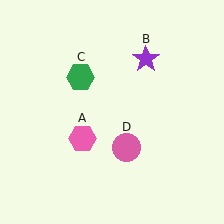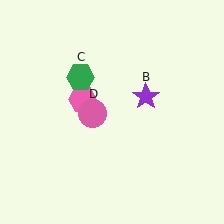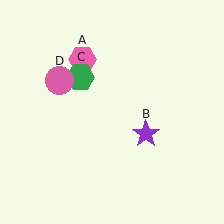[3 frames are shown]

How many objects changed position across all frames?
3 objects changed position: pink hexagon (object A), purple star (object B), pink circle (object D).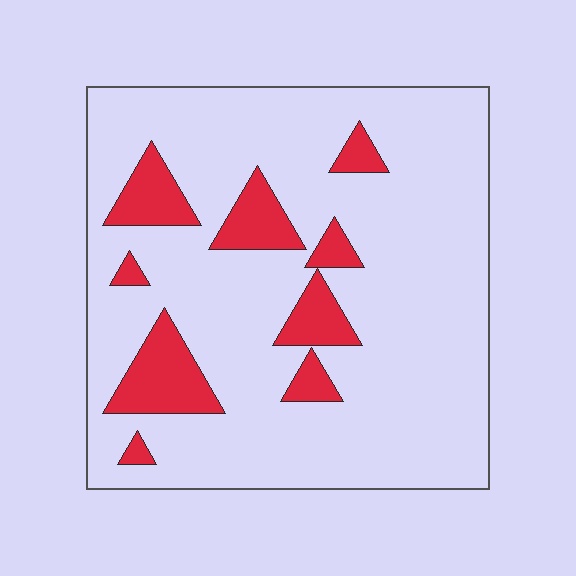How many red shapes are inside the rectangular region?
9.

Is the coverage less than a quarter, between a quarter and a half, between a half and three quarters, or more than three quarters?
Less than a quarter.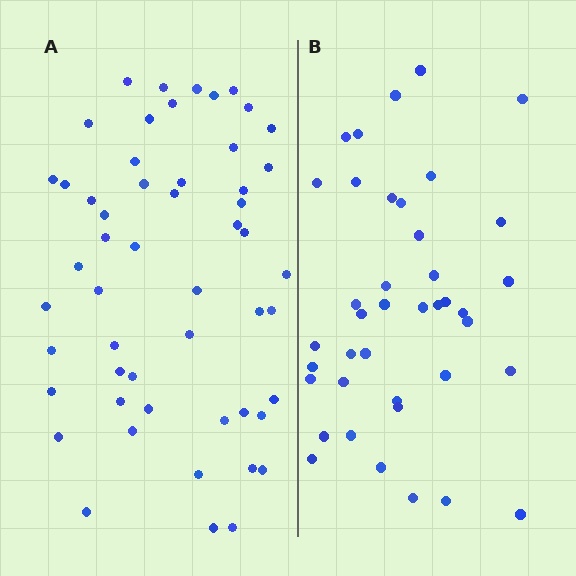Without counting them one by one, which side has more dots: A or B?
Region A (the left region) has more dots.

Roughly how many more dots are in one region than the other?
Region A has approximately 15 more dots than region B.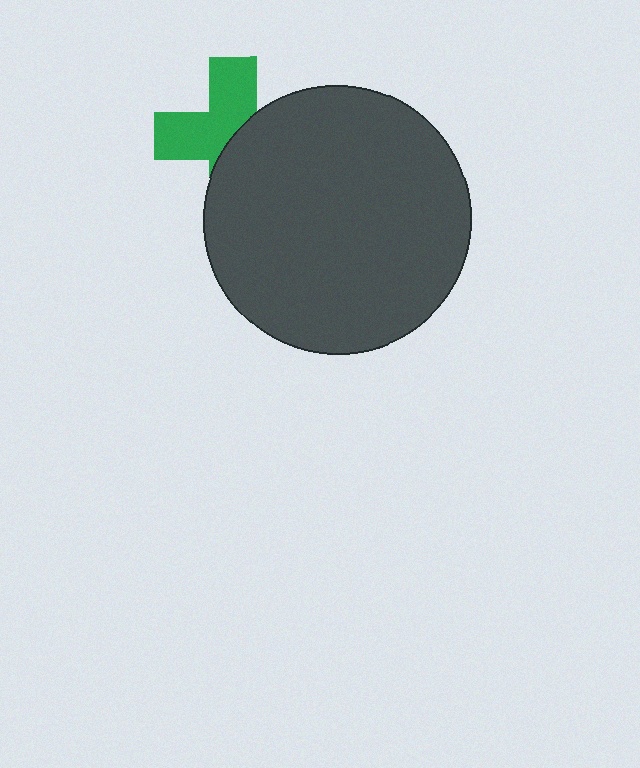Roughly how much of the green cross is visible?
About half of it is visible (roughly 51%).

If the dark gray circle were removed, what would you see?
You would see the complete green cross.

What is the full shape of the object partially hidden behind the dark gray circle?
The partially hidden object is a green cross.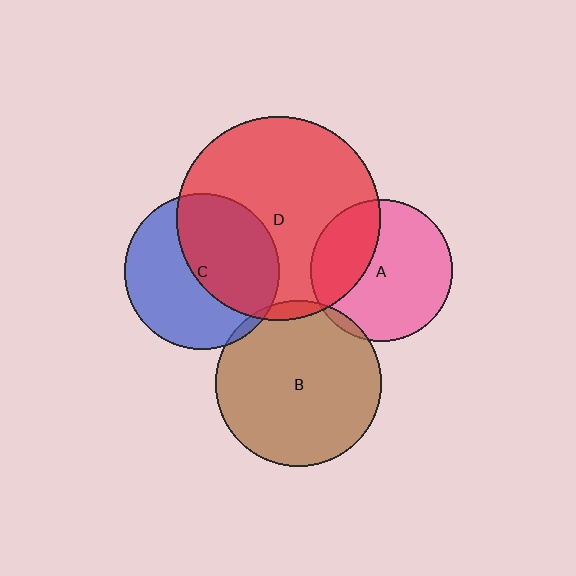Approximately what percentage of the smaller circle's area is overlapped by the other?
Approximately 30%.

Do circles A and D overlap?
Yes.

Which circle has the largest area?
Circle D (red).